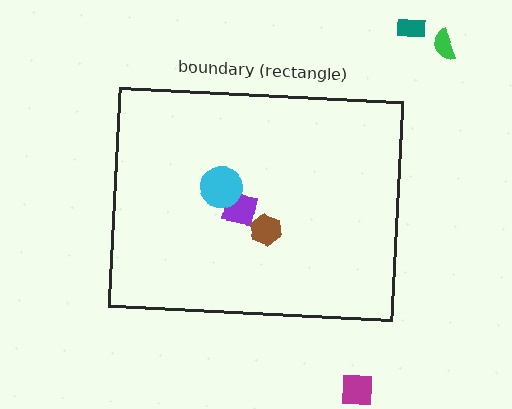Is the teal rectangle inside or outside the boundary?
Outside.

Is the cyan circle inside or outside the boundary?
Inside.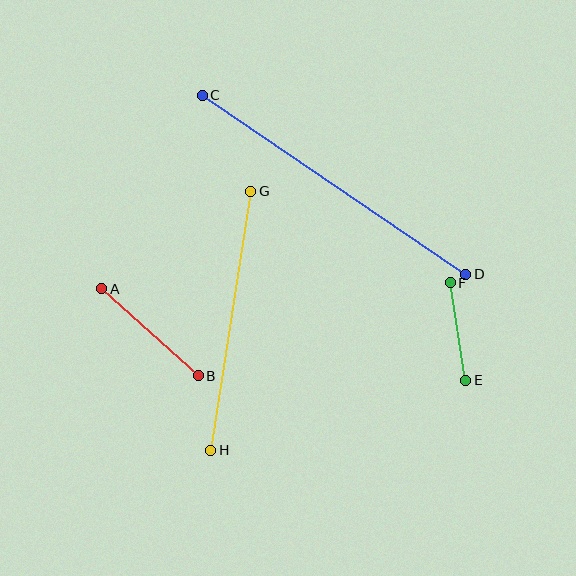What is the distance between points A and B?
The distance is approximately 130 pixels.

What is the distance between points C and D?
The distance is approximately 318 pixels.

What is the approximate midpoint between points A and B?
The midpoint is at approximately (150, 332) pixels.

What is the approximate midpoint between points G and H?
The midpoint is at approximately (231, 321) pixels.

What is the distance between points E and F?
The distance is approximately 99 pixels.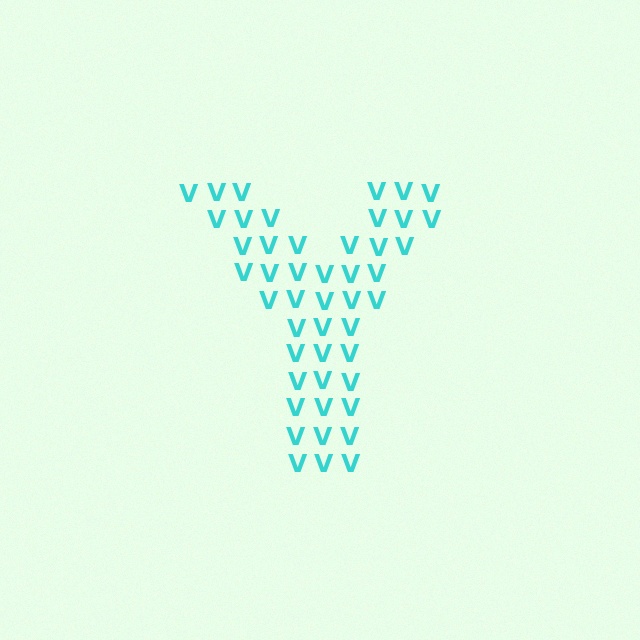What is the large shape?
The large shape is the letter Y.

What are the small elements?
The small elements are letter V's.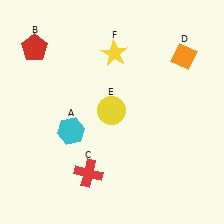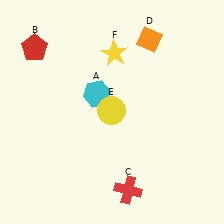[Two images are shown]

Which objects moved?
The objects that moved are: the cyan hexagon (A), the red cross (C), the orange diamond (D).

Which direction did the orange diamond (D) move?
The orange diamond (D) moved left.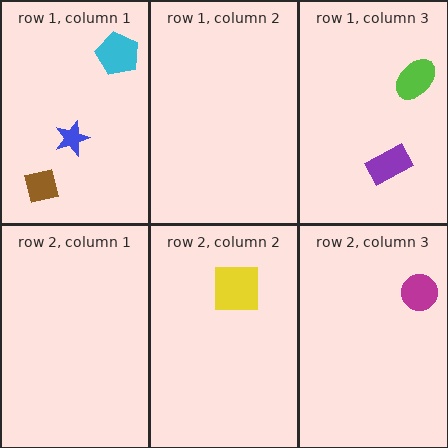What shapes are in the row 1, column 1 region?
The blue star, the brown square, the cyan pentagon.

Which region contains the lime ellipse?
The row 1, column 3 region.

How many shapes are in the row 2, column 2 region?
1.